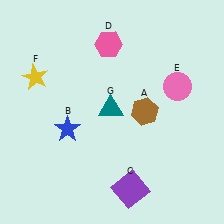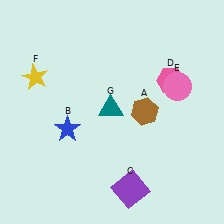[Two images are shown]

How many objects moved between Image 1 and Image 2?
1 object moved between the two images.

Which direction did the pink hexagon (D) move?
The pink hexagon (D) moved right.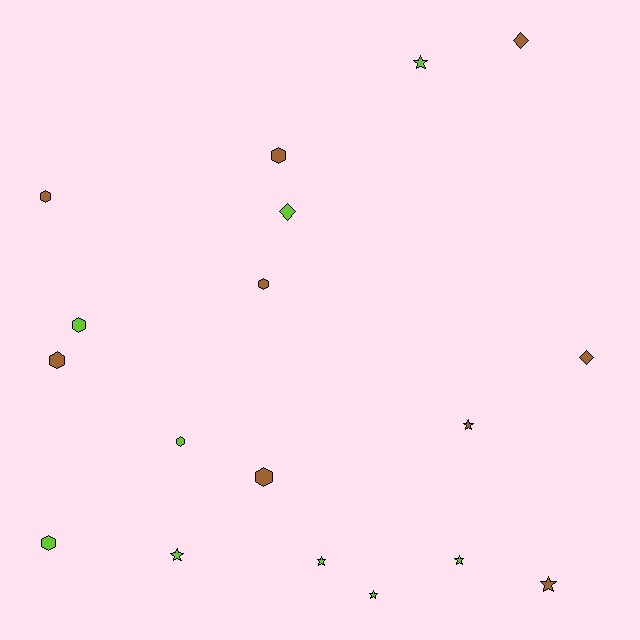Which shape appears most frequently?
Hexagon, with 8 objects.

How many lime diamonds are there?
There is 1 lime diamond.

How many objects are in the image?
There are 18 objects.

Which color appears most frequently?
Lime, with 9 objects.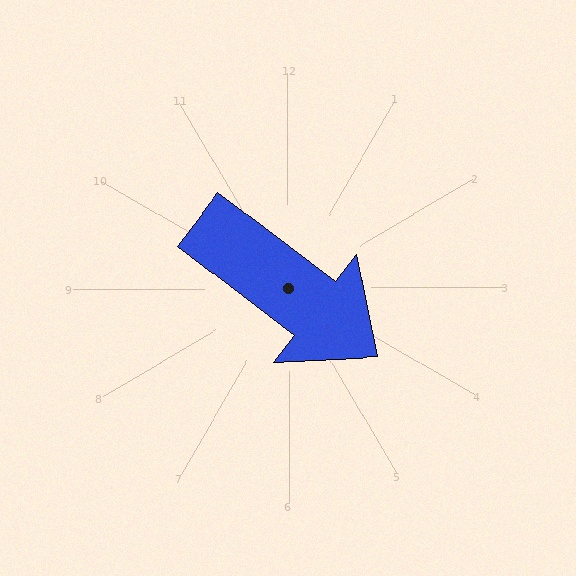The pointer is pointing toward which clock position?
Roughly 4 o'clock.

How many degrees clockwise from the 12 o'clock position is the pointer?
Approximately 128 degrees.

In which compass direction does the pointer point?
Southeast.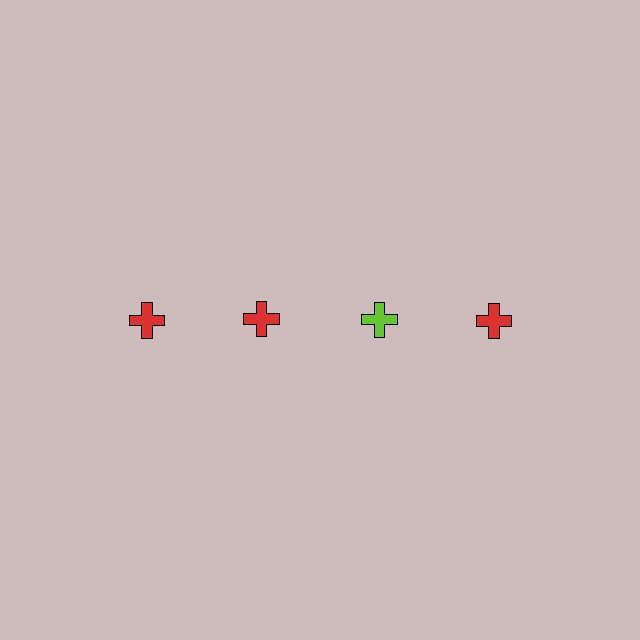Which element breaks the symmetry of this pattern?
The lime cross in the top row, center column breaks the symmetry. All other shapes are red crosses.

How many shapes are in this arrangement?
There are 4 shapes arranged in a grid pattern.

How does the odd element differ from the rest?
It has a different color: lime instead of red.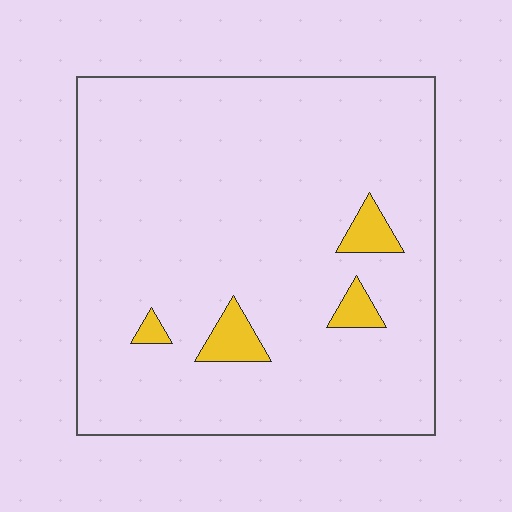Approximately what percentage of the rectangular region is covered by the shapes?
Approximately 5%.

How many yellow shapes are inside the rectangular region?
4.